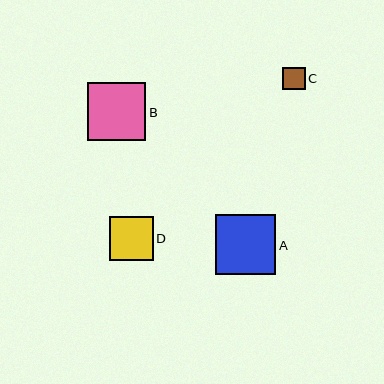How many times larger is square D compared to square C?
Square D is approximately 1.9 times the size of square C.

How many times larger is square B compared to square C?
Square B is approximately 2.6 times the size of square C.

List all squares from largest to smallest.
From largest to smallest: A, B, D, C.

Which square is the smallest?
Square C is the smallest with a size of approximately 23 pixels.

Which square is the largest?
Square A is the largest with a size of approximately 60 pixels.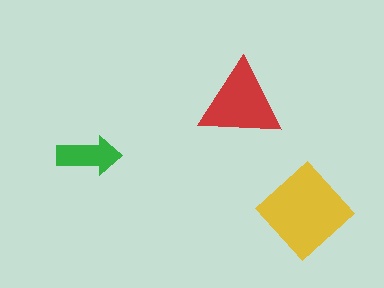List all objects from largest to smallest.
The yellow diamond, the red triangle, the green arrow.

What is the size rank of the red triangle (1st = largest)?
2nd.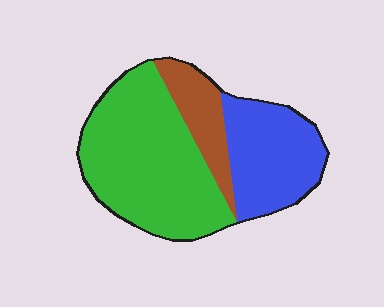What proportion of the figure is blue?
Blue takes up about one third (1/3) of the figure.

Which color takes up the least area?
Brown, at roughly 15%.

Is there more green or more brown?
Green.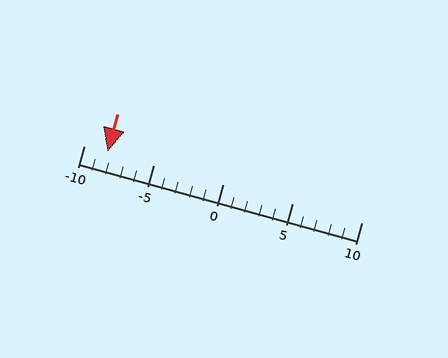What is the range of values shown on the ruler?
The ruler shows values from -10 to 10.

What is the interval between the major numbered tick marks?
The major tick marks are spaced 5 units apart.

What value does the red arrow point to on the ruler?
The red arrow points to approximately -8.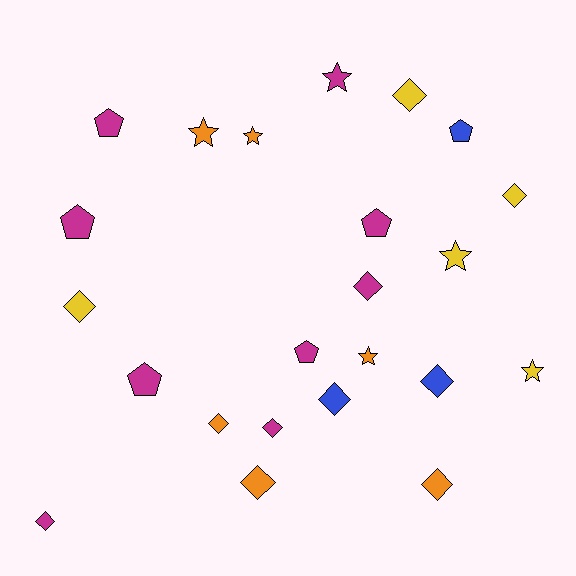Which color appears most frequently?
Magenta, with 9 objects.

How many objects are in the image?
There are 23 objects.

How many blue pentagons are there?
There is 1 blue pentagon.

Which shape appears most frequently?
Diamond, with 11 objects.